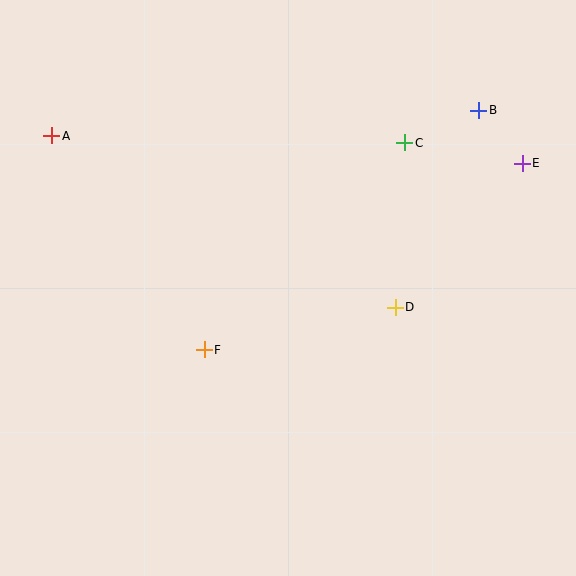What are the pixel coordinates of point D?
Point D is at (395, 307).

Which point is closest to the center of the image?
Point F at (204, 350) is closest to the center.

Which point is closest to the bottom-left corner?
Point F is closest to the bottom-left corner.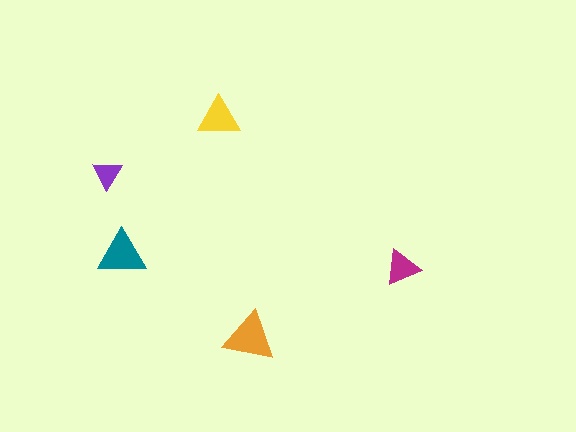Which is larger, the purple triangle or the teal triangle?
The teal one.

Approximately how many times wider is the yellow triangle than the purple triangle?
About 1.5 times wider.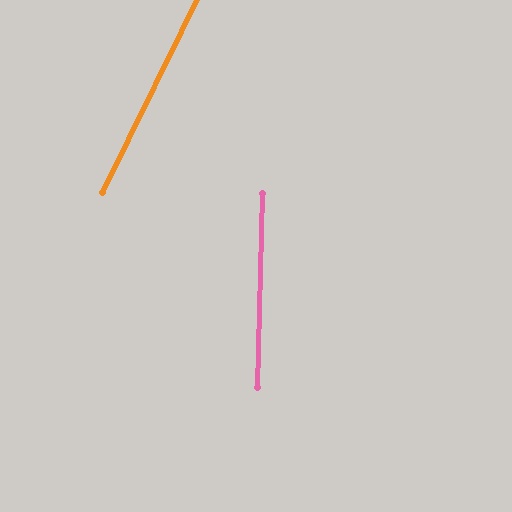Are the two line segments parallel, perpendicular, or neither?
Neither parallel nor perpendicular — they differ by about 25°.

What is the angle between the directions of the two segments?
Approximately 25 degrees.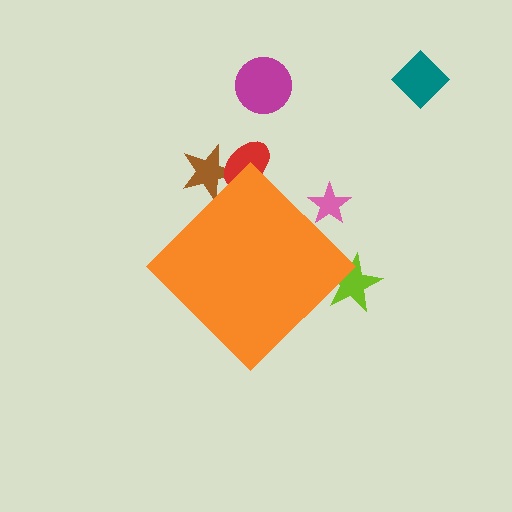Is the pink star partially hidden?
Yes, the pink star is partially hidden behind the orange diamond.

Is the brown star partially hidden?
Yes, the brown star is partially hidden behind the orange diamond.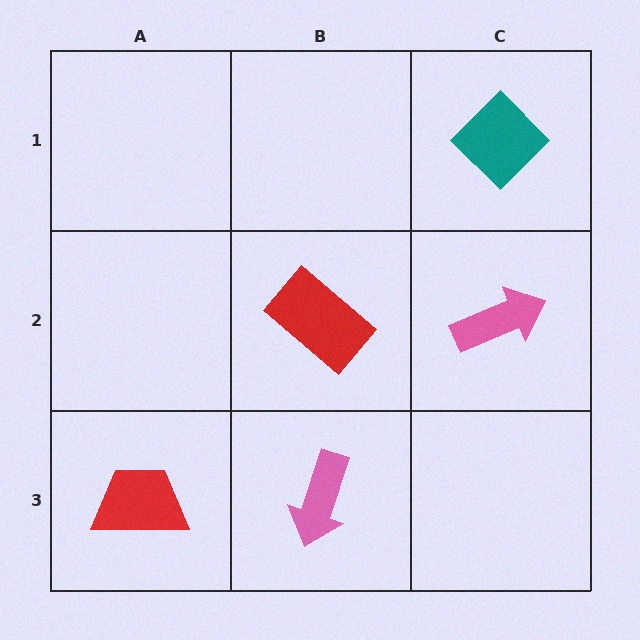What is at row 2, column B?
A red rectangle.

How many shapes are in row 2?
2 shapes.